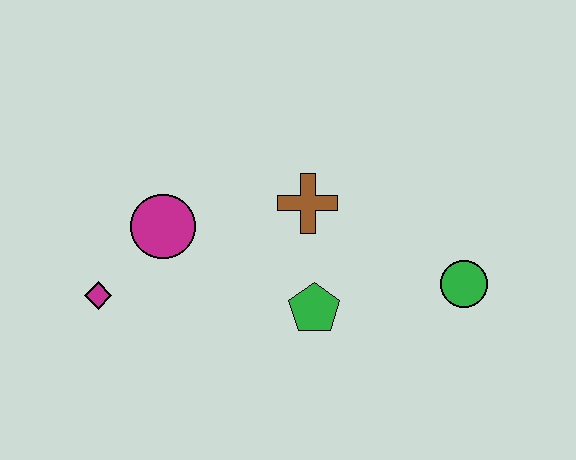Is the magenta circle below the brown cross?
Yes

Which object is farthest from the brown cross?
The magenta diamond is farthest from the brown cross.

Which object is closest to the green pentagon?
The brown cross is closest to the green pentagon.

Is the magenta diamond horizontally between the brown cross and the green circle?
No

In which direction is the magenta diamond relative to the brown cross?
The magenta diamond is to the left of the brown cross.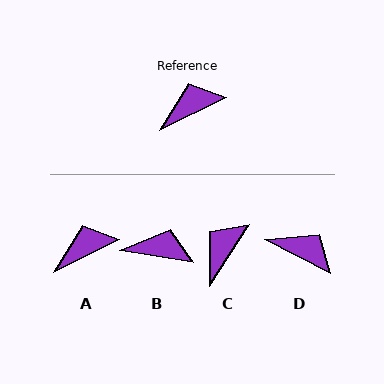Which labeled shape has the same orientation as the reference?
A.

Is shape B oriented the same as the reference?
No, it is off by about 36 degrees.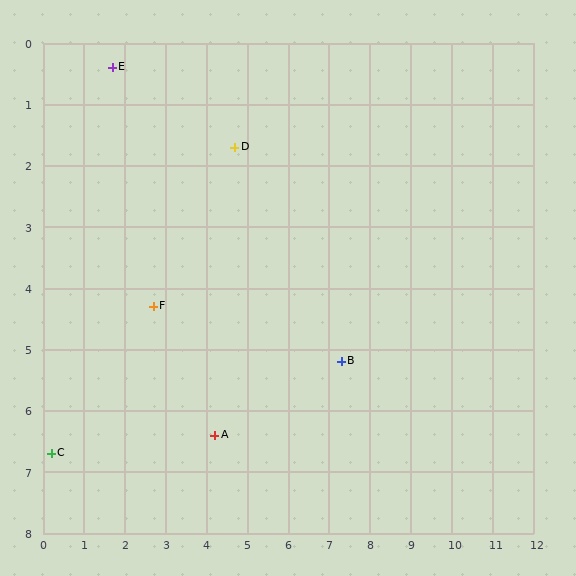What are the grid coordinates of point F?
Point F is at approximately (2.7, 4.3).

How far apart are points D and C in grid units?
Points D and C are about 6.7 grid units apart.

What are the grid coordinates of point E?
Point E is at approximately (1.7, 0.4).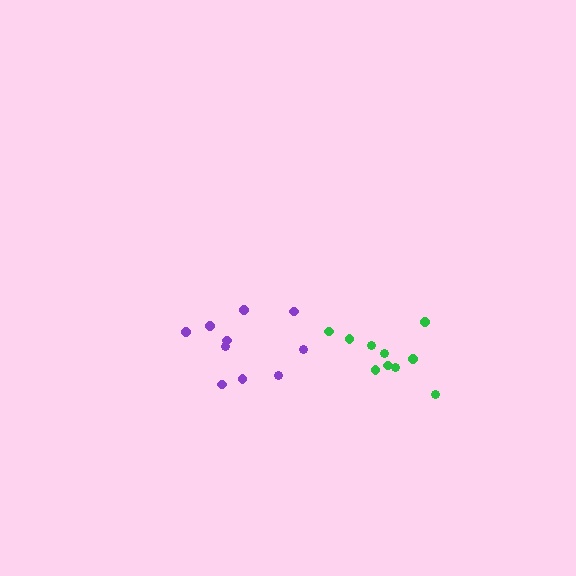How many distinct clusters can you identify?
There are 2 distinct clusters.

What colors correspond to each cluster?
The clusters are colored: green, purple.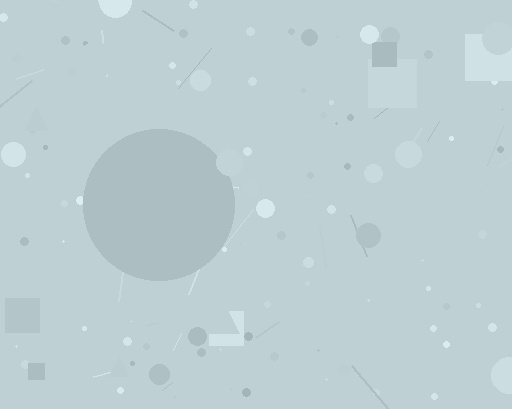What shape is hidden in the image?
A circle is hidden in the image.